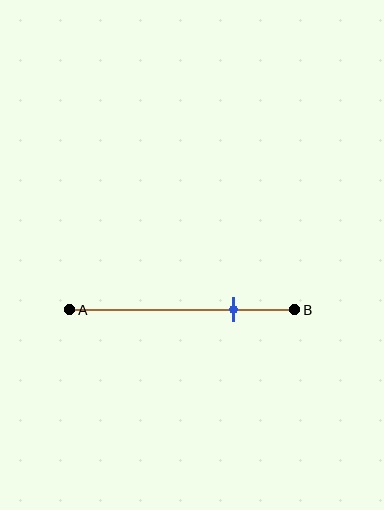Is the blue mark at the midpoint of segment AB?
No, the mark is at about 75% from A, not at the 50% midpoint.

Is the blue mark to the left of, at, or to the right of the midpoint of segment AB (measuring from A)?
The blue mark is to the right of the midpoint of segment AB.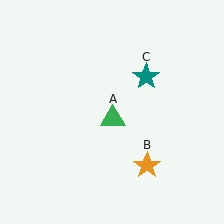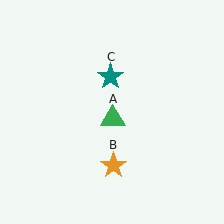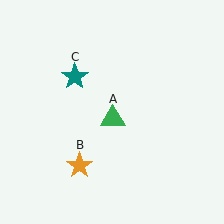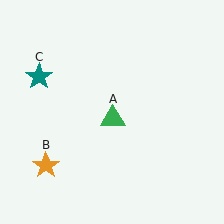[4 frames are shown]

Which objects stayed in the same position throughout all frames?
Green triangle (object A) remained stationary.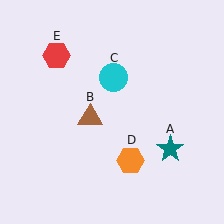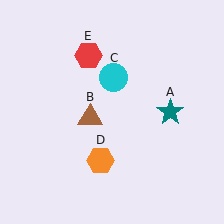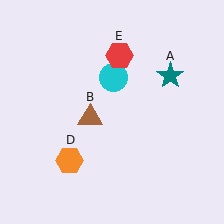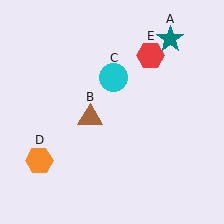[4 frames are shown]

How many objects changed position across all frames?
3 objects changed position: teal star (object A), orange hexagon (object D), red hexagon (object E).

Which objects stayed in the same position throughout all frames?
Brown triangle (object B) and cyan circle (object C) remained stationary.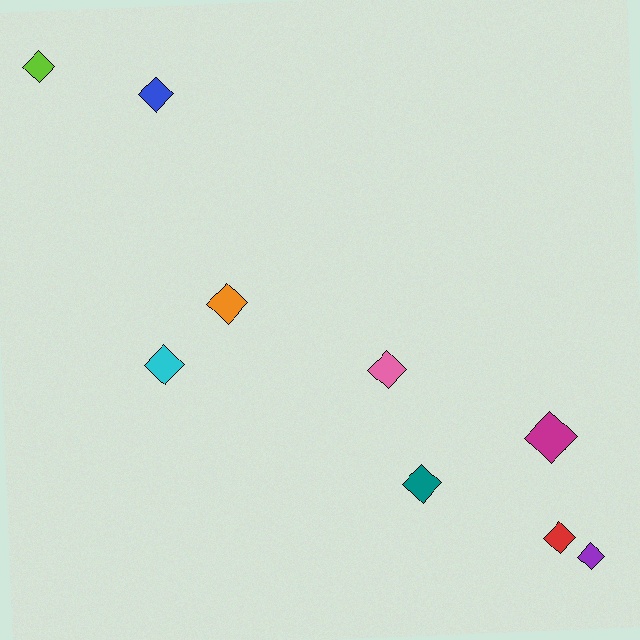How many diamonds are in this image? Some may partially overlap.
There are 9 diamonds.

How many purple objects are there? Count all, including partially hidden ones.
There is 1 purple object.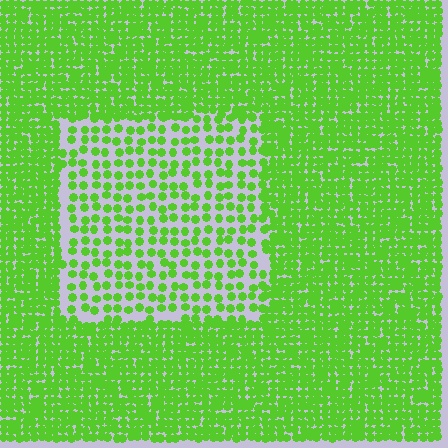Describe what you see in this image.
The image contains small lime elements arranged at two different densities. A rectangle-shaped region is visible where the elements are less densely packed than the surrounding area.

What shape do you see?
I see a rectangle.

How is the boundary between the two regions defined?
The boundary is defined by a change in element density (approximately 2.3x ratio). All elements are the same color, size, and shape.